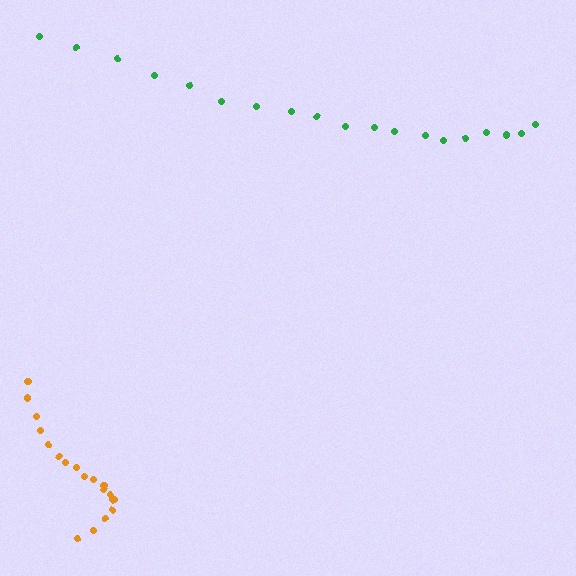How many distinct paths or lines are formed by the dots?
There are 2 distinct paths.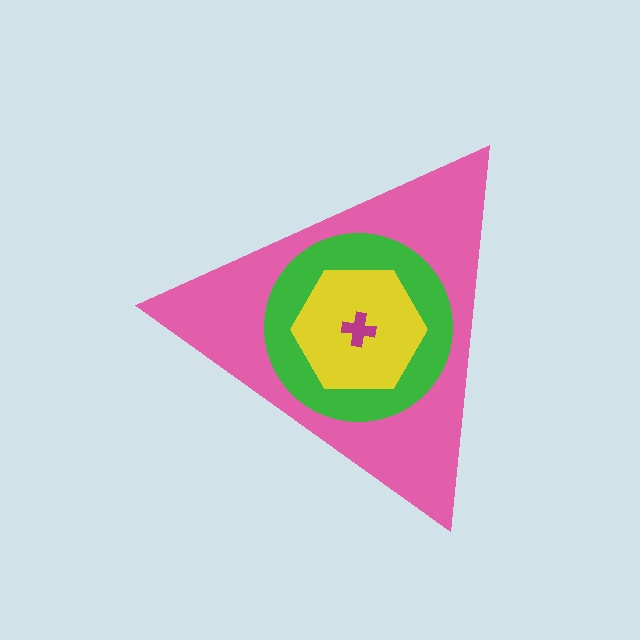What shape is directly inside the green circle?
The yellow hexagon.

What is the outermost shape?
The pink triangle.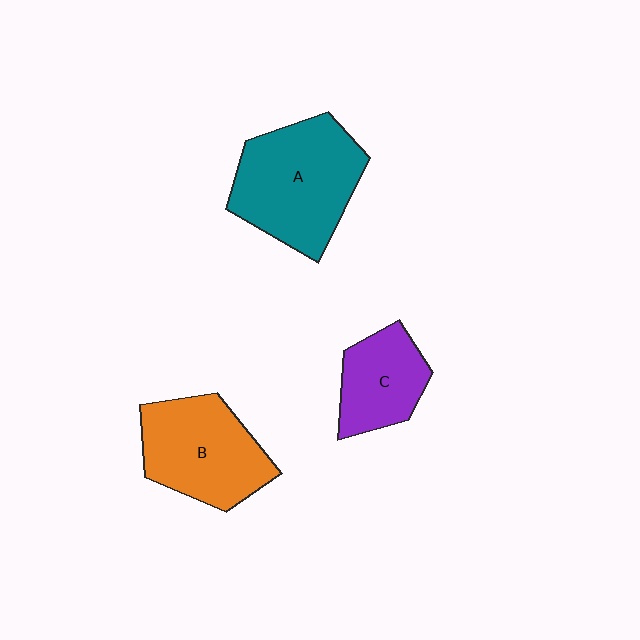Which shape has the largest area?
Shape A (teal).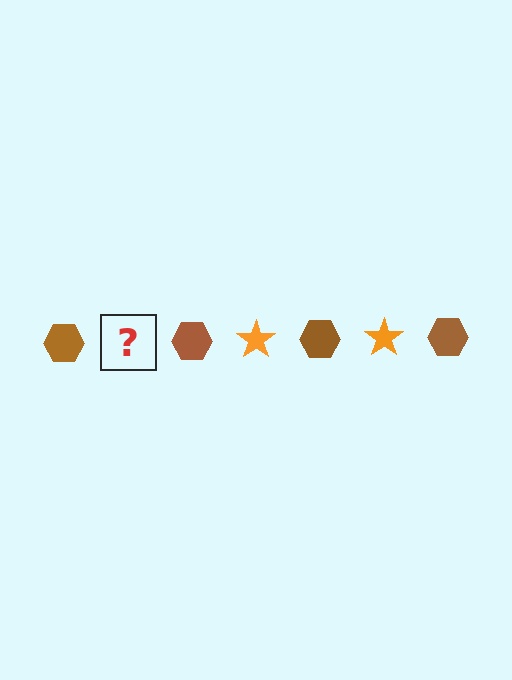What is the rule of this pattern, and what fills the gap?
The rule is that the pattern alternates between brown hexagon and orange star. The gap should be filled with an orange star.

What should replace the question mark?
The question mark should be replaced with an orange star.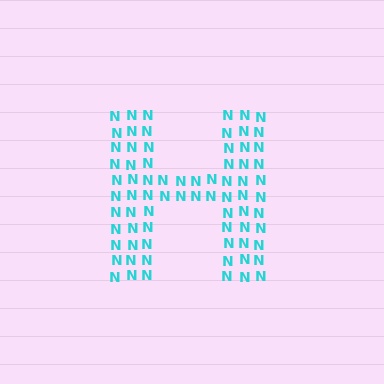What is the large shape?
The large shape is the letter H.